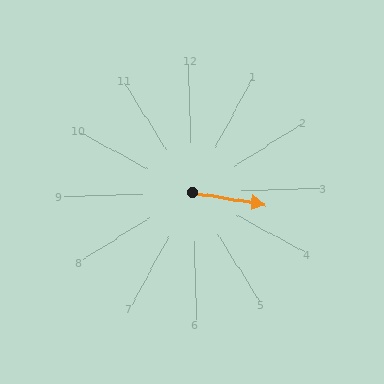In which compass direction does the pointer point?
East.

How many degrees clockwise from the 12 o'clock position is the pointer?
Approximately 101 degrees.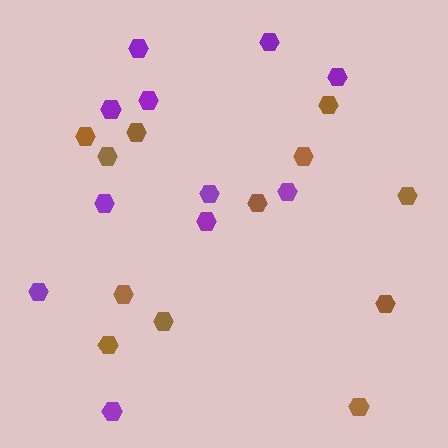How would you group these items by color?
There are 2 groups: one group of brown hexagons (12) and one group of purple hexagons (11).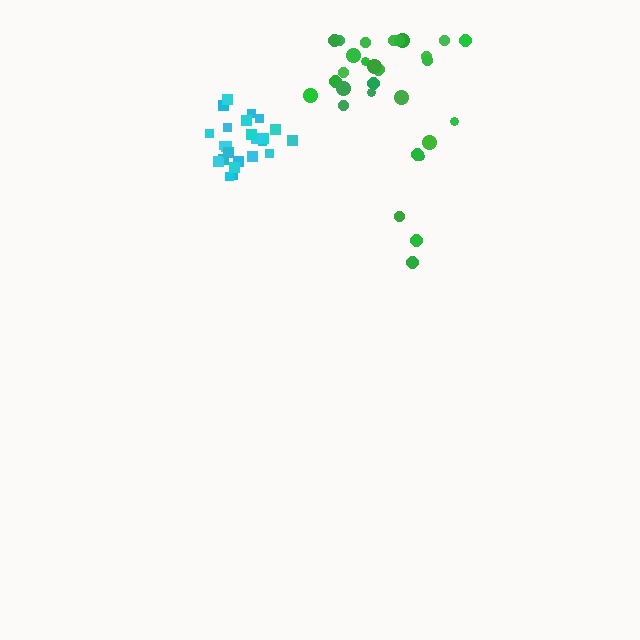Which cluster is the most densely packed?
Cyan.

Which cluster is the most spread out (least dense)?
Green.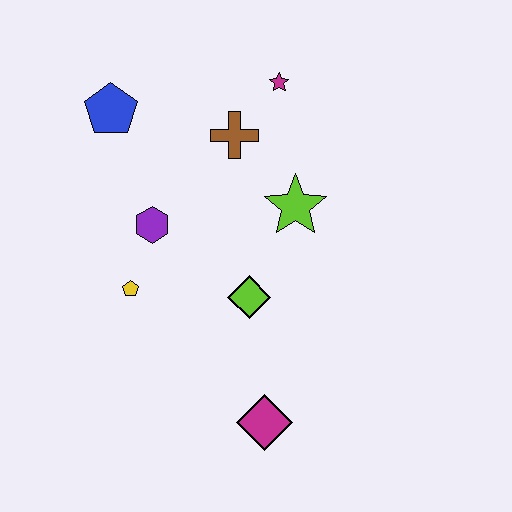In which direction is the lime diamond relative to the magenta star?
The lime diamond is below the magenta star.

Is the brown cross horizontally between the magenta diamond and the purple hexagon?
Yes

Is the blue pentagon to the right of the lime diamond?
No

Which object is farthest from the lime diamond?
The blue pentagon is farthest from the lime diamond.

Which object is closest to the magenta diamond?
The lime diamond is closest to the magenta diamond.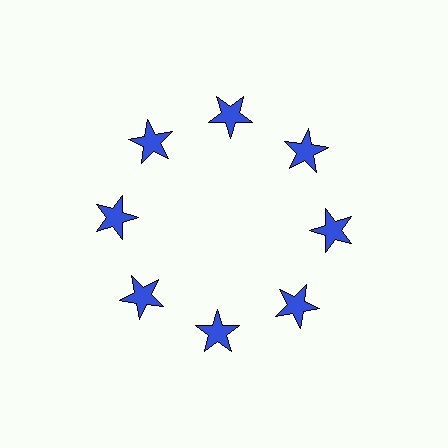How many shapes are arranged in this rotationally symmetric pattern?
There are 8 shapes, arranged in 8 groups of 1.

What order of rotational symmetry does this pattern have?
This pattern has 8-fold rotational symmetry.